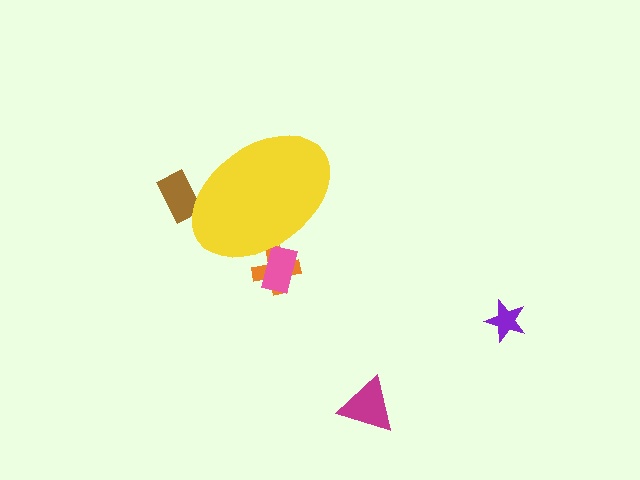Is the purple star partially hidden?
No, the purple star is fully visible.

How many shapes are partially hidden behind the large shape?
3 shapes are partially hidden.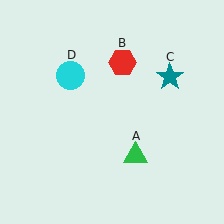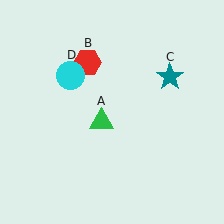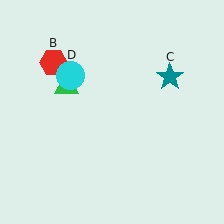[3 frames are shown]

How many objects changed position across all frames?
2 objects changed position: green triangle (object A), red hexagon (object B).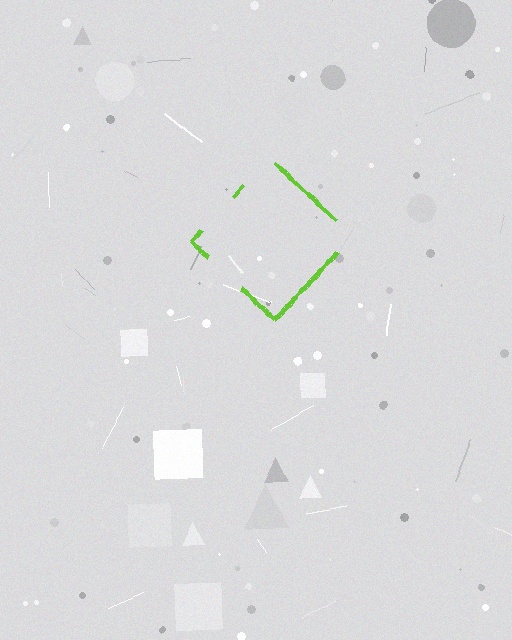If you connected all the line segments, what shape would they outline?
They would outline a diamond.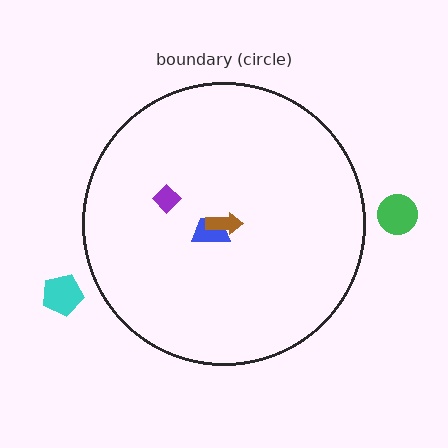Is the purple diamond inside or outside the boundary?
Inside.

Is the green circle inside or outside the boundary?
Outside.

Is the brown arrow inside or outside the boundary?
Inside.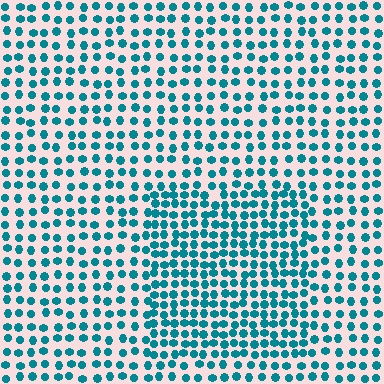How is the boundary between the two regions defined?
The boundary is defined by a change in element density (approximately 1.6x ratio). All elements are the same color, size, and shape.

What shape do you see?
I see a rectangle.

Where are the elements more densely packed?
The elements are more densely packed inside the rectangle boundary.